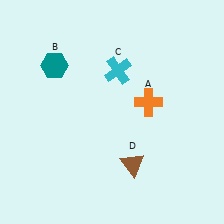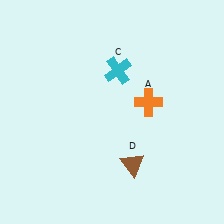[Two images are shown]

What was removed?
The teal hexagon (B) was removed in Image 2.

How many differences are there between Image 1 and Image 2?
There is 1 difference between the two images.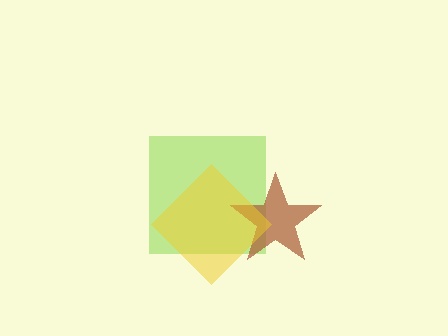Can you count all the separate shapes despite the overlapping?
Yes, there are 3 separate shapes.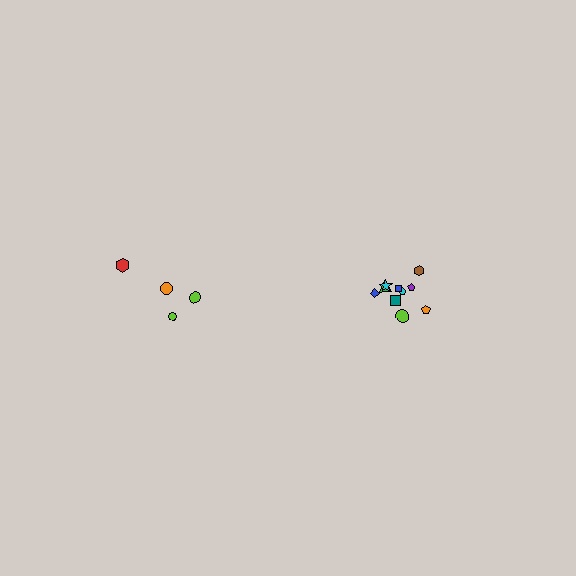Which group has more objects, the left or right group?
The right group.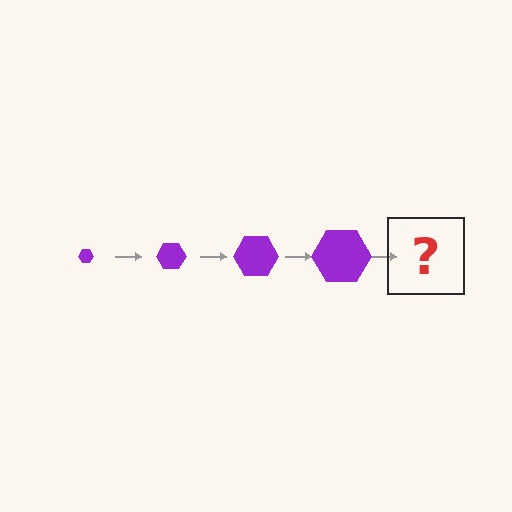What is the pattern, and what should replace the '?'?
The pattern is that the hexagon gets progressively larger each step. The '?' should be a purple hexagon, larger than the previous one.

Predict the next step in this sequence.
The next step is a purple hexagon, larger than the previous one.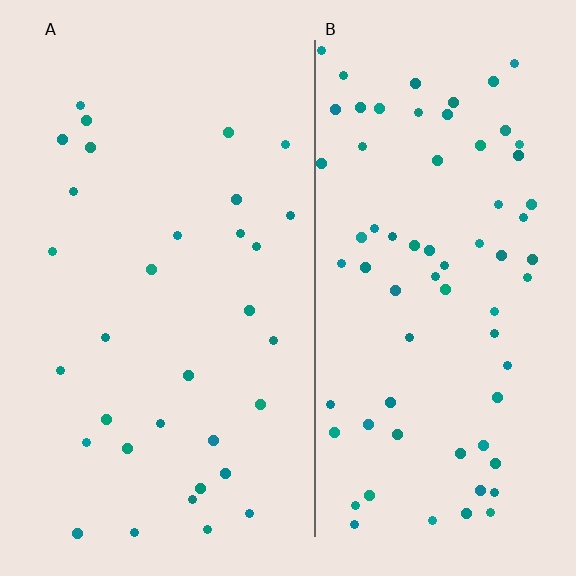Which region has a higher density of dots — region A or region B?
B (the right).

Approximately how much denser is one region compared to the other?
Approximately 2.2× — region B over region A.